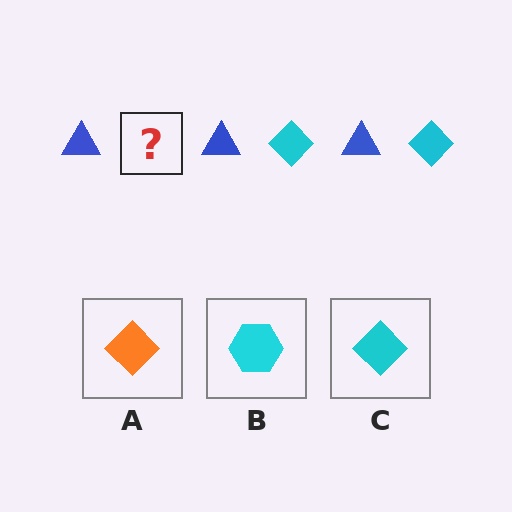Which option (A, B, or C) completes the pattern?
C.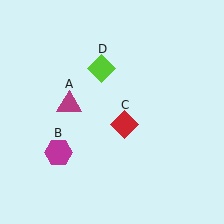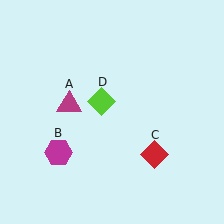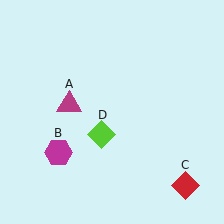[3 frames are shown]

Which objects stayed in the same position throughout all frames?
Magenta triangle (object A) and magenta hexagon (object B) remained stationary.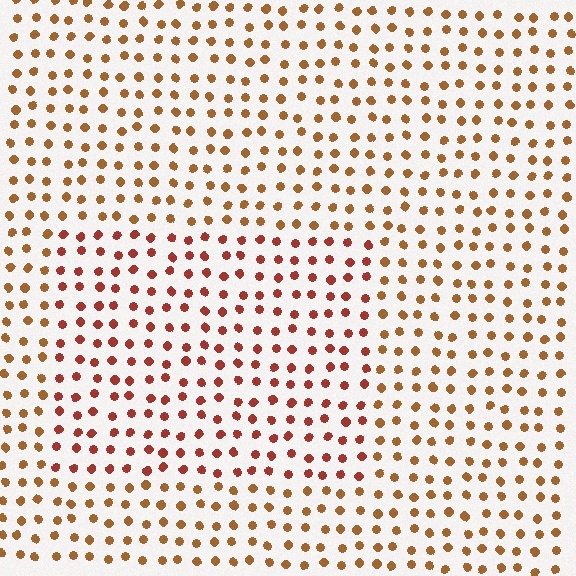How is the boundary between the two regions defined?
The boundary is defined purely by a slight shift in hue (about 27 degrees). Spacing, size, and orientation are identical on both sides.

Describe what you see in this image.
The image is filled with small brown elements in a uniform arrangement. A rectangle-shaped region is visible where the elements are tinted to a slightly different hue, forming a subtle color boundary.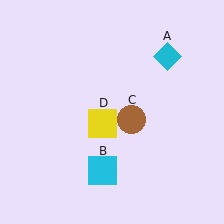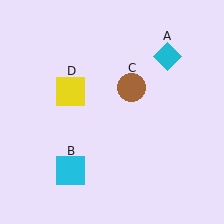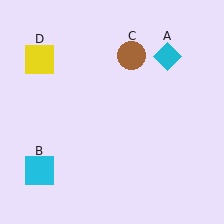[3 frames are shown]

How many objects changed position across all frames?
3 objects changed position: cyan square (object B), brown circle (object C), yellow square (object D).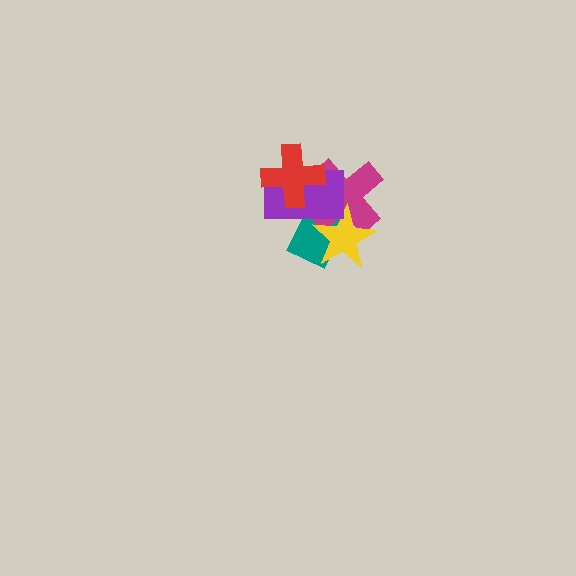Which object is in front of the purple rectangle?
The red cross is in front of the purple rectangle.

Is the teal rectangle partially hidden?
Yes, it is partially covered by another shape.